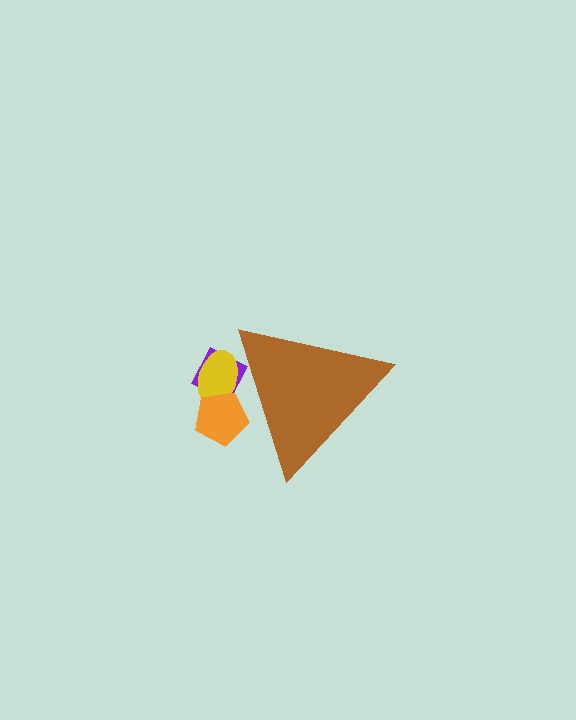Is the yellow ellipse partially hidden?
Yes, the yellow ellipse is partially hidden behind the brown triangle.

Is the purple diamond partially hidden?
Yes, the purple diamond is partially hidden behind the brown triangle.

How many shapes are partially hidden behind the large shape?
3 shapes are partially hidden.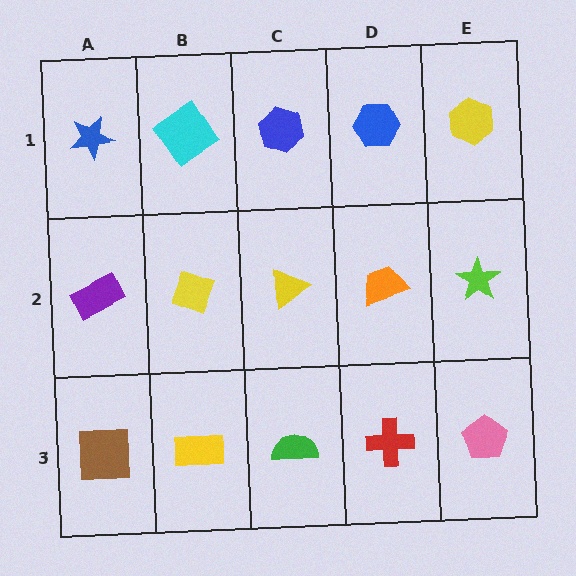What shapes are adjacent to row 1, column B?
A yellow diamond (row 2, column B), a blue star (row 1, column A), a blue hexagon (row 1, column C).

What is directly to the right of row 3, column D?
A pink pentagon.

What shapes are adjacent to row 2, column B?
A cyan diamond (row 1, column B), a yellow rectangle (row 3, column B), a purple rectangle (row 2, column A), a yellow triangle (row 2, column C).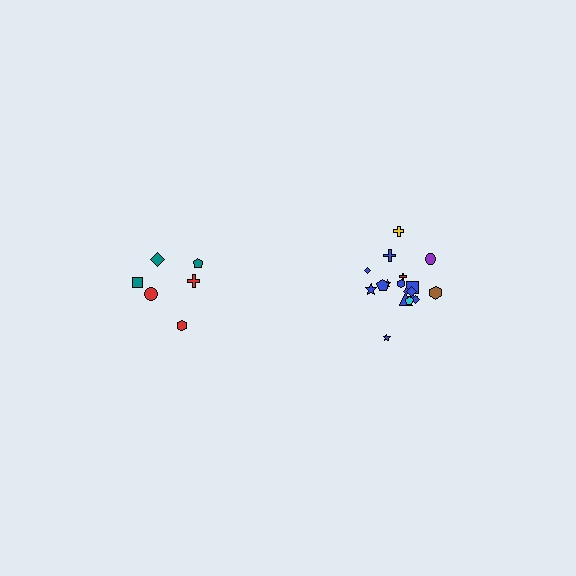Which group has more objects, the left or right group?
The right group.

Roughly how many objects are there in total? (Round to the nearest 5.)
Roughly 25 objects in total.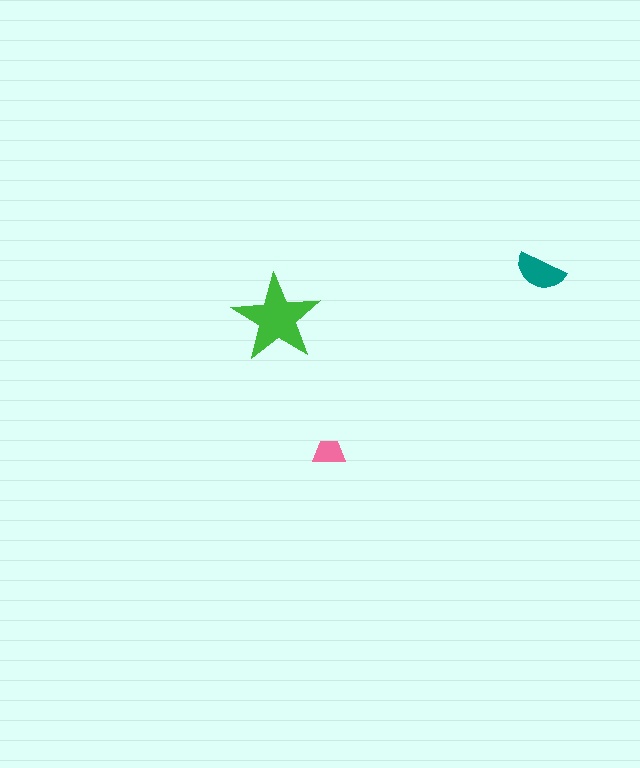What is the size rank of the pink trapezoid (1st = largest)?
3rd.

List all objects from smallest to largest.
The pink trapezoid, the teal semicircle, the green star.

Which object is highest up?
The teal semicircle is topmost.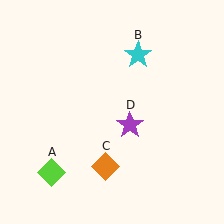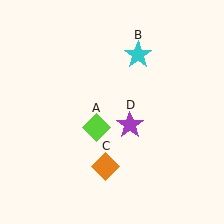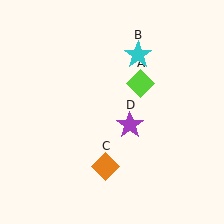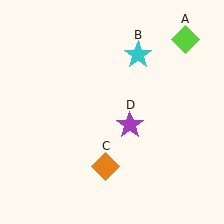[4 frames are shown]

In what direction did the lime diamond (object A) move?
The lime diamond (object A) moved up and to the right.